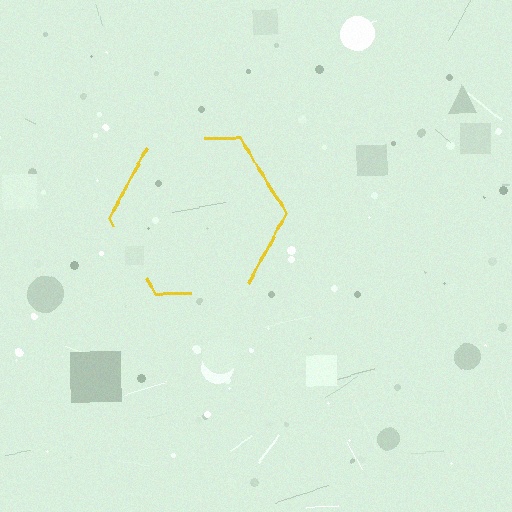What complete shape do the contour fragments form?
The contour fragments form a hexagon.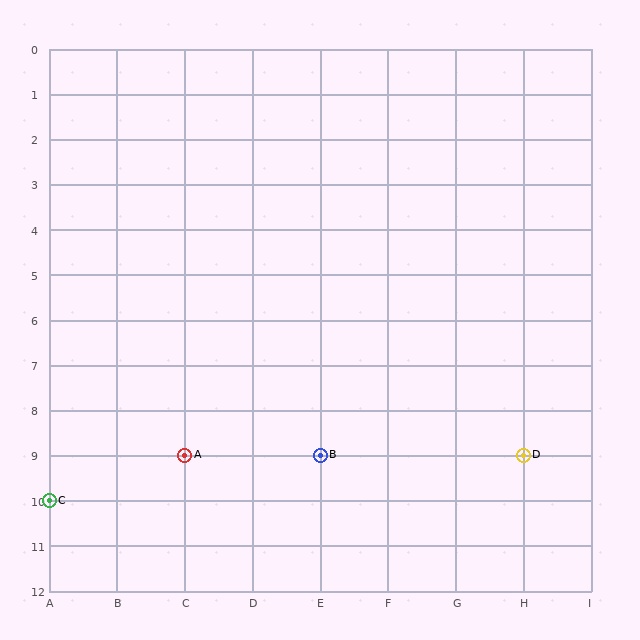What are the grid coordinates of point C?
Point C is at grid coordinates (A, 10).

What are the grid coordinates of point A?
Point A is at grid coordinates (C, 9).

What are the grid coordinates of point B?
Point B is at grid coordinates (E, 9).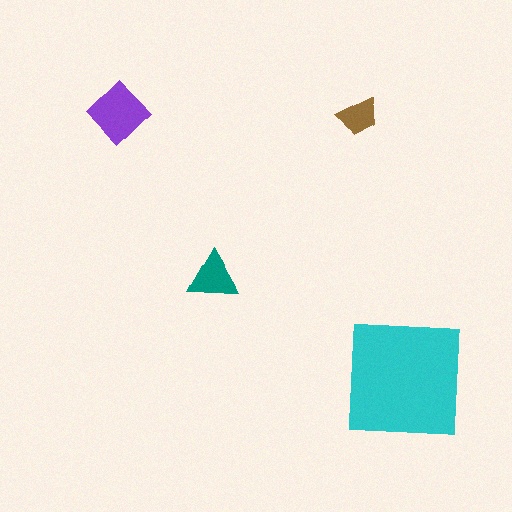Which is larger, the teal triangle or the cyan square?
The cyan square.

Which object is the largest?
The cyan square.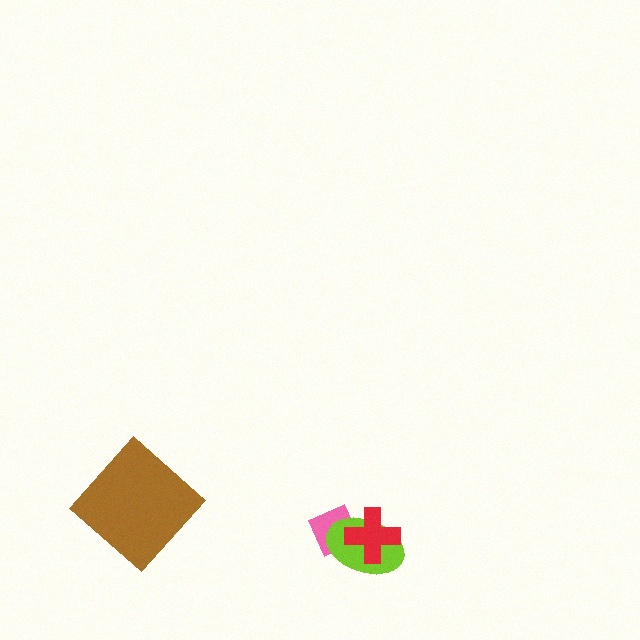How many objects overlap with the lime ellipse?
2 objects overlap with the lime ellipse.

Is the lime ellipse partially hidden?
Yes, it is partially covered by another shape.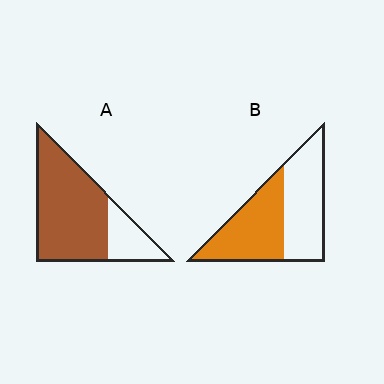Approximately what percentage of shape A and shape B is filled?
A is approximately 75% and B is approximately 50%.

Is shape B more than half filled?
Roughly half.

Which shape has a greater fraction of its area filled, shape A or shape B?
Shape A.